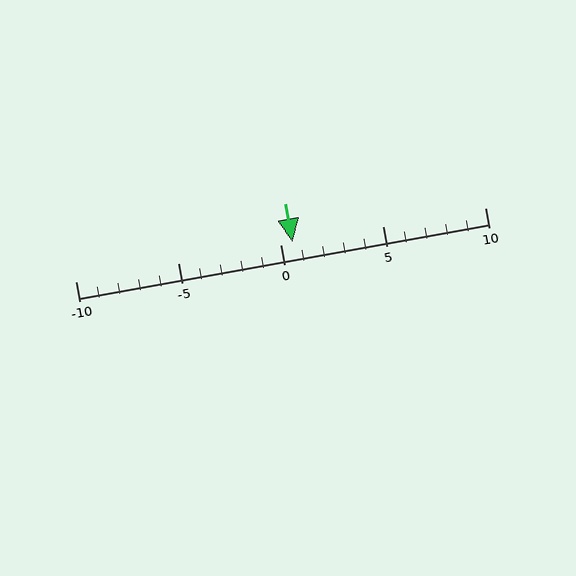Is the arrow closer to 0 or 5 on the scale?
The arrow is closer to 0.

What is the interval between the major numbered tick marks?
The major tick marks are spaced 5 units apart.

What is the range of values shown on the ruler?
The ruler shows values from -10 to 10.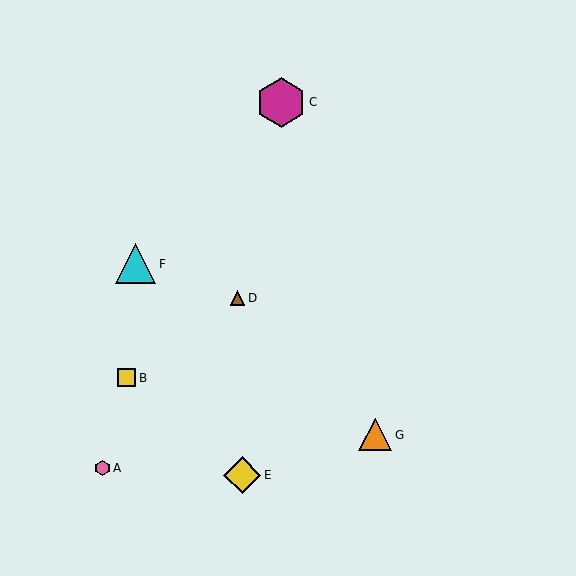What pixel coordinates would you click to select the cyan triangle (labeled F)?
Click at (136, 264) to select the cyan triangle F.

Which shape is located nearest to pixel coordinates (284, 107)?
The magenta hexagon (labeled C) at (281, 102) is nearest to that location.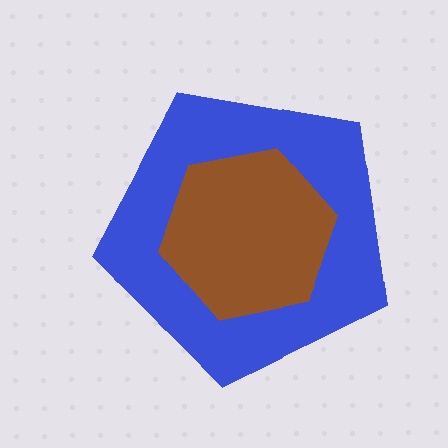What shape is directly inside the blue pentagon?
The brown hexagon.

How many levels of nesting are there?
2.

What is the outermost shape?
The blue pentagon.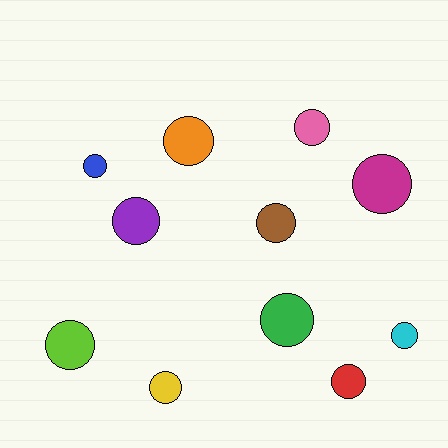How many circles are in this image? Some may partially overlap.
There are 11 circles.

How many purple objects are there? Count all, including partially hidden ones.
There is 1 purple object.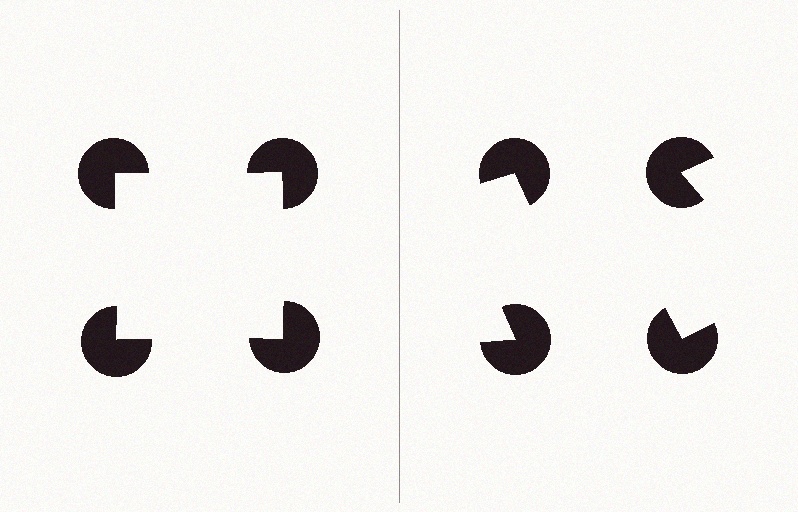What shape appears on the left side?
An illusory square.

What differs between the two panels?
The pac-man discs are positioned identically on both sides; only the wedge orientations differ. On the left they align to a square; on the right they are misaligned.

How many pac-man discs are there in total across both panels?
8 — 4 on each side.